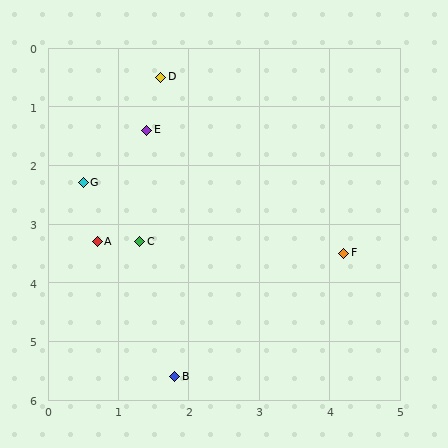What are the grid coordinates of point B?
Point B is at approximately (1.8, 5.6).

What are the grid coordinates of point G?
Point G is at approximately (0.5, 2.3).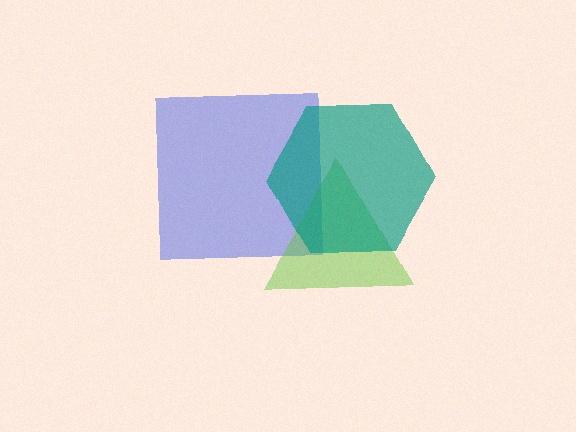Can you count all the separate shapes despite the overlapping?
Yes, there are 3 separate shapes.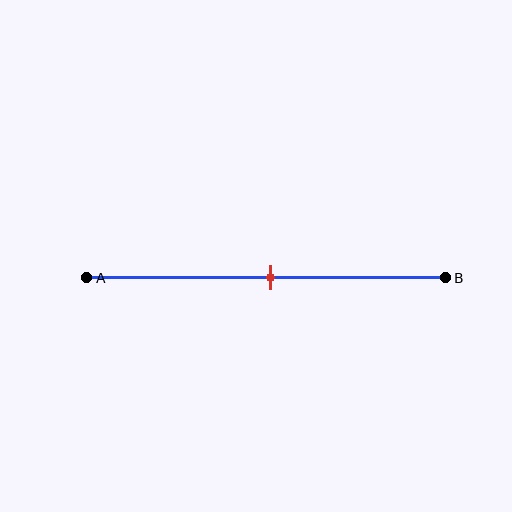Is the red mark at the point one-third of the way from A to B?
No, the mark is at about 50% from A, not at the 33% one-third point.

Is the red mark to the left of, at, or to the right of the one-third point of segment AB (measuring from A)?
The red mark is to the right of the one-third point of segment AB.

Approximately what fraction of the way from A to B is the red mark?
The red mark is approximately 50% of the way from A to B.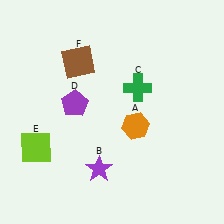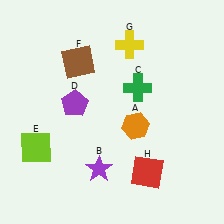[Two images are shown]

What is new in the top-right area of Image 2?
A yellow cross (G) was added in the top-right area of Image 2.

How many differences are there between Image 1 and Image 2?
There are 2 differences between the two images.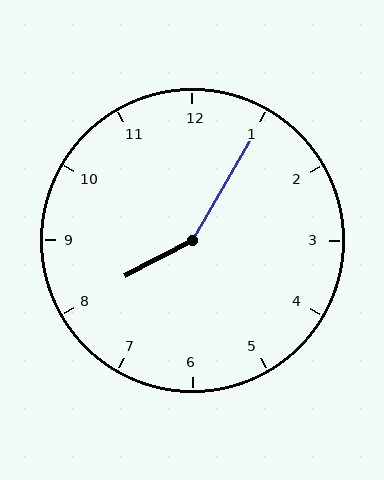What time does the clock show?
8:05.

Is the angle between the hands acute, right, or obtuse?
It is obtuse.